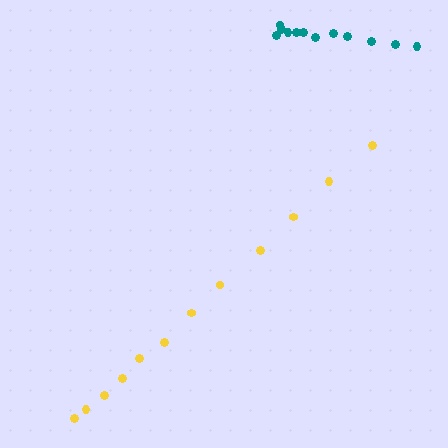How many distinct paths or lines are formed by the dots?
There are 2 distinct paths.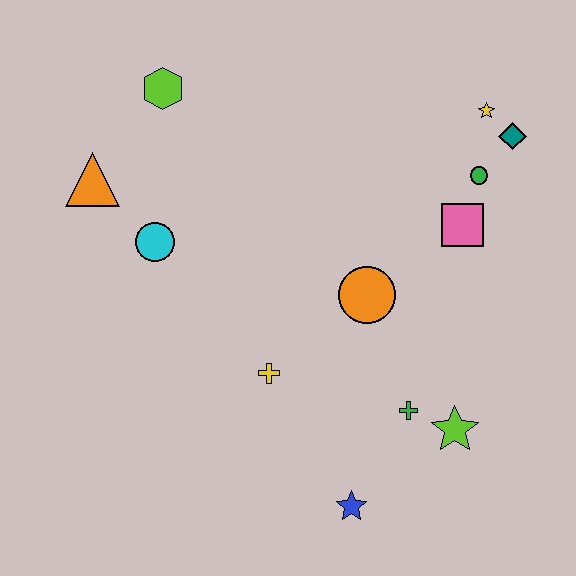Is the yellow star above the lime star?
Yes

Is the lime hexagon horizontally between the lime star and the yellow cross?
No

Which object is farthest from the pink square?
The orange triangle is farthest from the pink square.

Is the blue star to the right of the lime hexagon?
Yes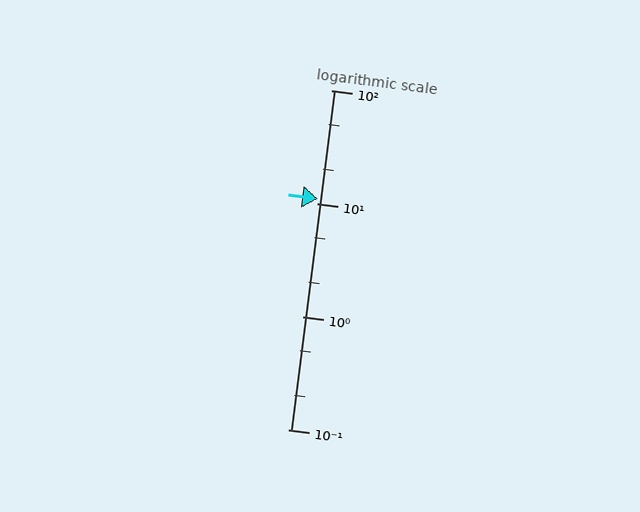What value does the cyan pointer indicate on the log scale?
The pointer indicates approximately 11.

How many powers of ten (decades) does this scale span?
The scale spans 3 decades, from 0.1 to 100.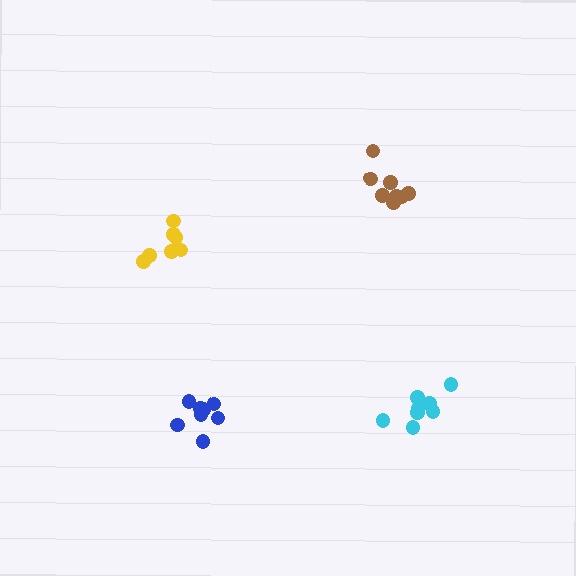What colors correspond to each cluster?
The clusters are colored: blue, cyan, brown, yellow.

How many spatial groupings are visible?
There are 4 spatial groupings.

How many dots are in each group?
Group 1: 9 dots, Group 2: 8 dots, Group 3: 8 dots, Group 4: 8 dots (33 total).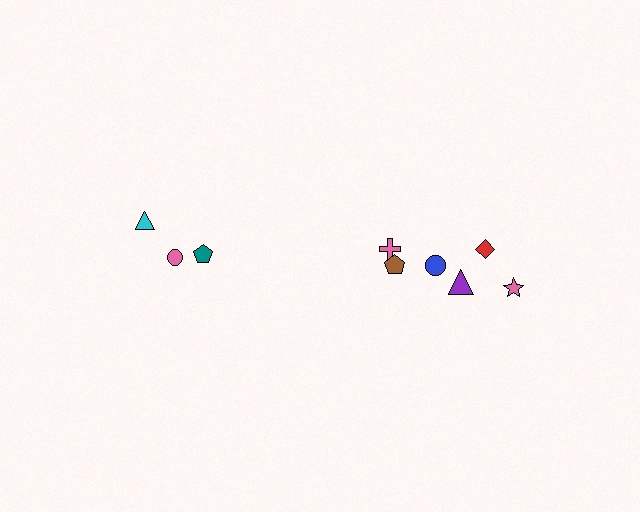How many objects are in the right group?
There are 6 objects.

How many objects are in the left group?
There are 3 objects.